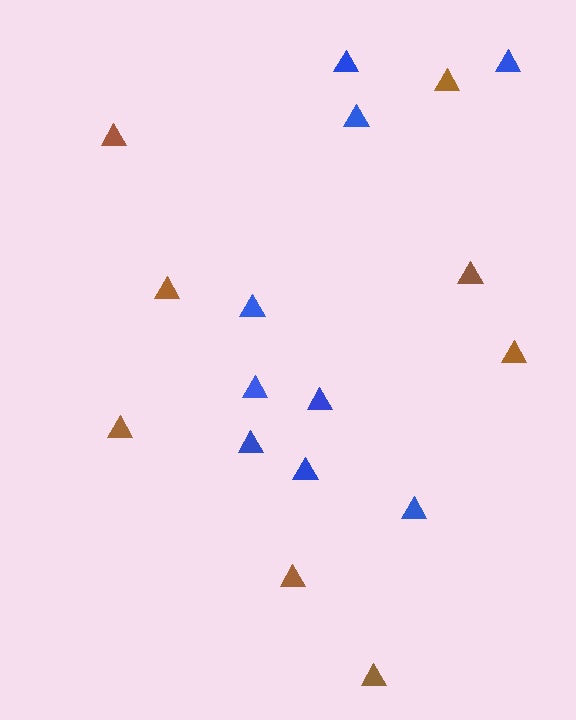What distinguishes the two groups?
There are 2 groups: one group of brown triangles (8) and one group of blue triangles (9).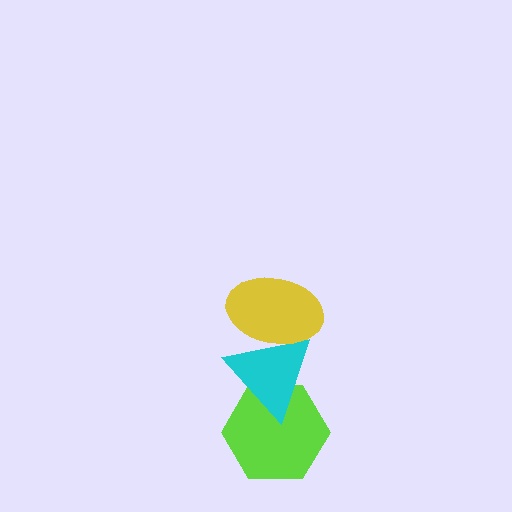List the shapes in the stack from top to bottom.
From top to bottom: the yellow ellipse, the cyan triangle, the lime hexagon.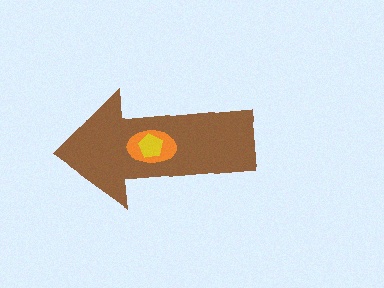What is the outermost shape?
The brown arrow.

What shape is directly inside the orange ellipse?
The yellow pentagon.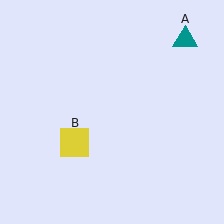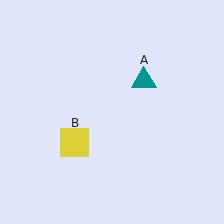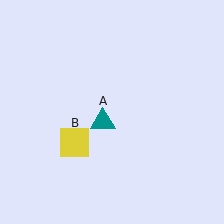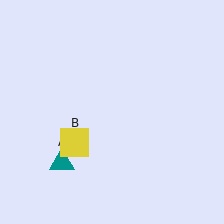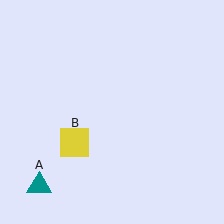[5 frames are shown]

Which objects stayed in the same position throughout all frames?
Yellow square (object B) remained stationary.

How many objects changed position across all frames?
1 object changed position: teal triangle (object A).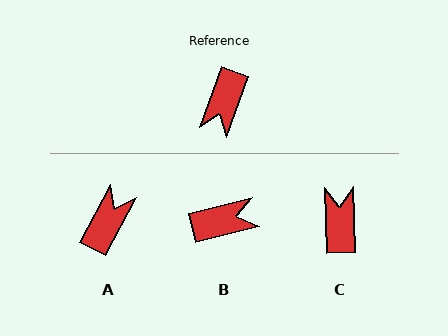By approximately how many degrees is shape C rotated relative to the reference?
Approximately 158 degrees clockwise.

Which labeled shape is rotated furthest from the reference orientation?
A, about 172 degrees away.